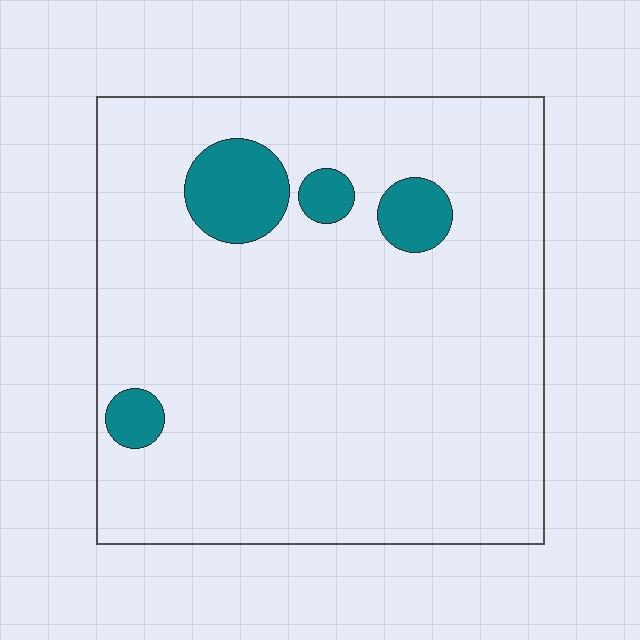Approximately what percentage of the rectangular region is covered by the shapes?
Approximately 10%.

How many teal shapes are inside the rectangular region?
4.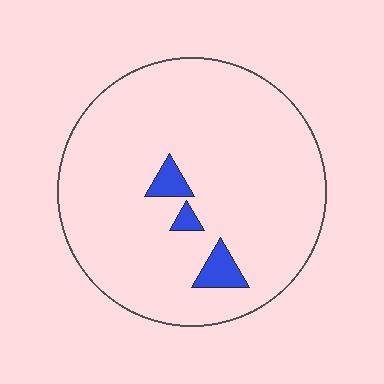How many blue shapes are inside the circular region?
3.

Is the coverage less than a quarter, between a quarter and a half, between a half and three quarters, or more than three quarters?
Less than a quarter.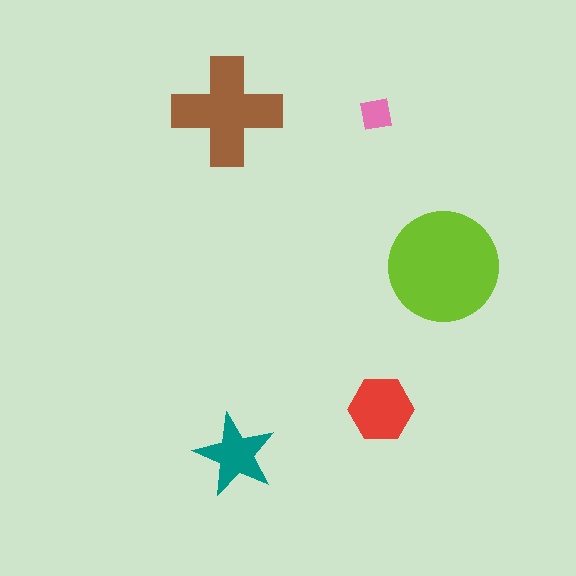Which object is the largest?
The lime circle.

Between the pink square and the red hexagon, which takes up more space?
The red hexagon.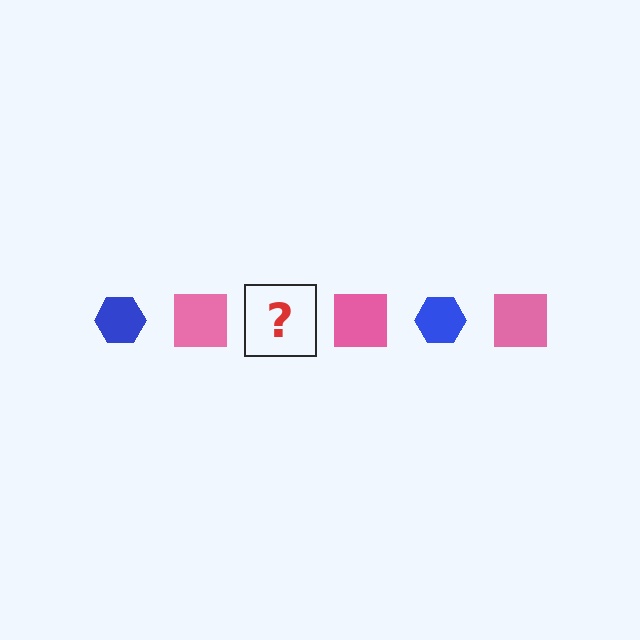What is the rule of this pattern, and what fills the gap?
The rule is that the pattern alternates between blue hexagon and pink square. The gap should be filled with a blue hexagon.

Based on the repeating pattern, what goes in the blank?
The blank should be a blue hexagon.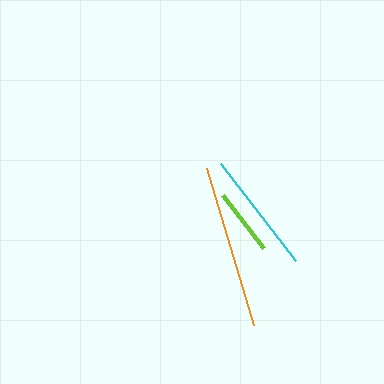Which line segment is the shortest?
The lime line is the shortest at approximately 68 pixels.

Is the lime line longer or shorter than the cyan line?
The cyan line is longer than the lime line.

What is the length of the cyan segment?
The cyan segment is approximately 122 pixels long.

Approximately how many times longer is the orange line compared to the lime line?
The orange line is approximately 2.4 times the length of the lime line.